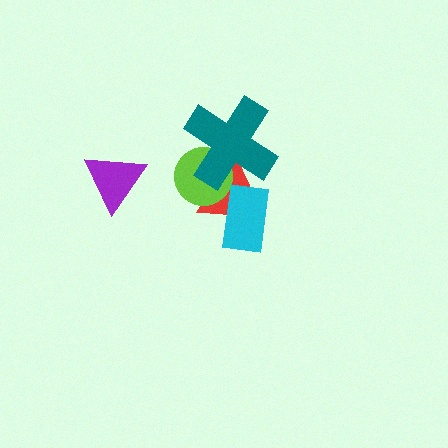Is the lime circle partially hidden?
Yes, it is partially covered by another shape.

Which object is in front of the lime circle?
The teal cross is in front of the lime circle.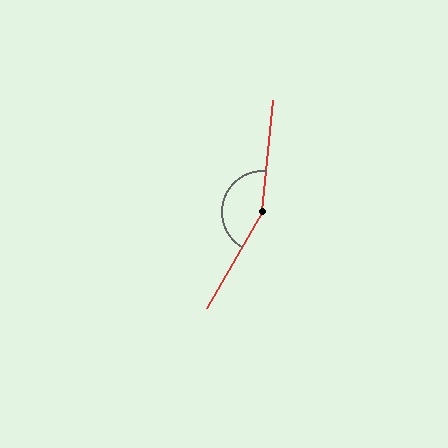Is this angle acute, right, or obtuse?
It is obtuse.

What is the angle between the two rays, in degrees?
Approximately 155 degrees.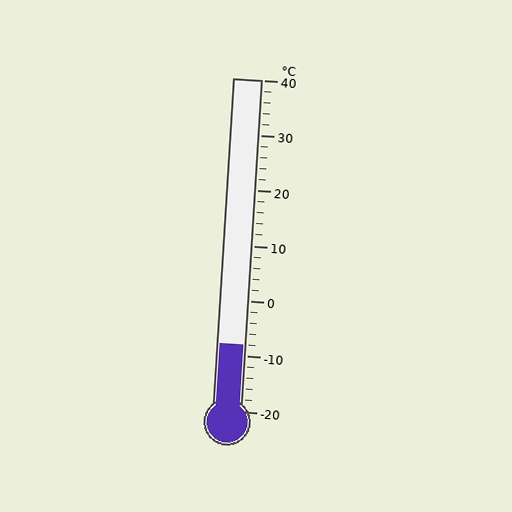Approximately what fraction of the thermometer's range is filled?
The thermometer is filled to approximately 20% of its range.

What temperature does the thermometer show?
The thermometer shows approximately -8°C.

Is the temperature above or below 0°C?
The temperature is below 0°C.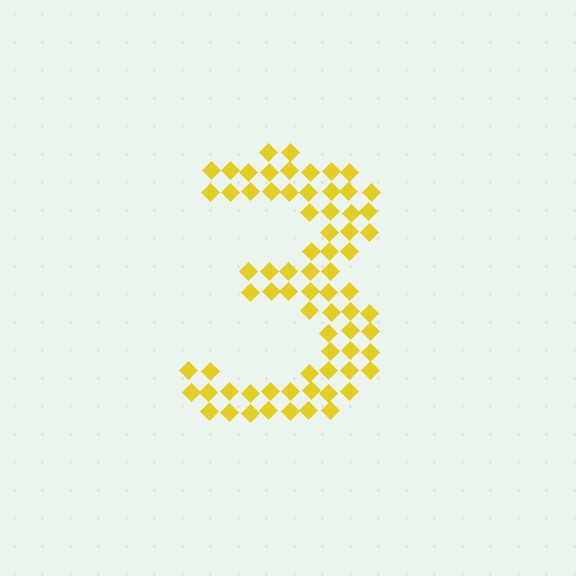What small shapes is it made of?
It is made of small diamonds.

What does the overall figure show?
The overall figure shows the digit 3.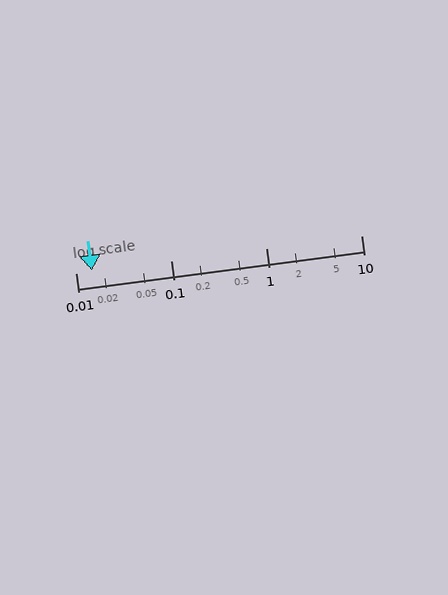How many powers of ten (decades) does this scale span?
The scale spans 3 decades, from 0.01 to 10.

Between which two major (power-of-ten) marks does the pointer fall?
The pointer is between 0.01 and 0.1.